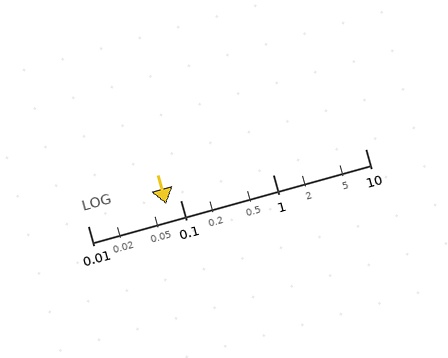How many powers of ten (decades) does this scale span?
The scale spans 3 decades, from 0.01 to 10.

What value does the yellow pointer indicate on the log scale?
The pointer indicates approximately 0.07.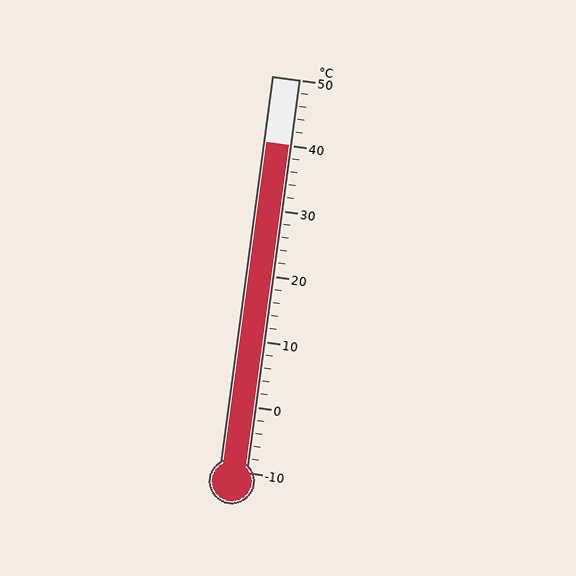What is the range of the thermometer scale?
The thermometer scale ranges from -10°C to 50°C.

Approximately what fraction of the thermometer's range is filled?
The thermometer is filled to approximately 85% of its range.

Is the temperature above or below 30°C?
The temperature is above 30°C.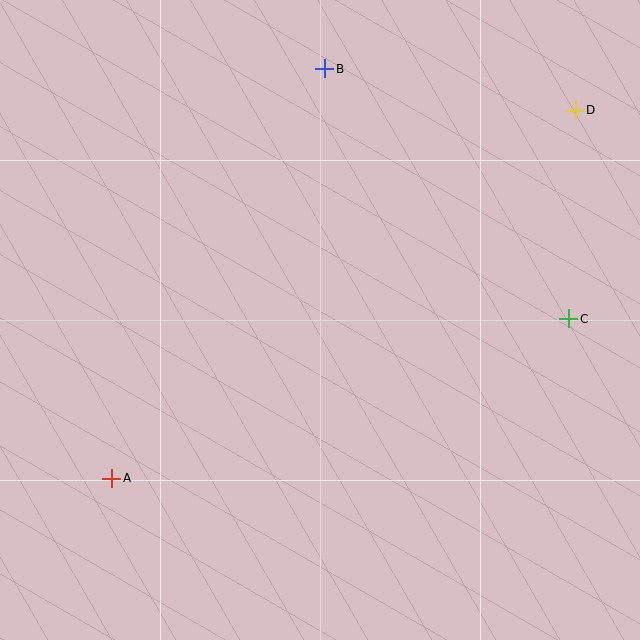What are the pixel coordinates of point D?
Point D is at (575, 110).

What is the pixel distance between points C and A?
The distance between C and A is 484 pixels.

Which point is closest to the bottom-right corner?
Point C is closest to the bottom-right corner.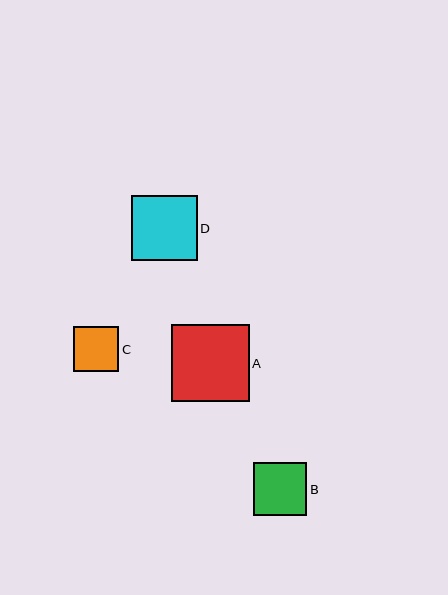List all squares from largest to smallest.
From largest to smallest: A, D, B, C.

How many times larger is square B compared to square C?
Square B is approximately 1.2 times the size of square C.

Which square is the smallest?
Square C is the smallest with a size of approximately 45 pixels.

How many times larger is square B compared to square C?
Square B is approximately 1.2 times the size of square C.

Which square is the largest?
Square A is the largest with a size of approximately 77 pixels.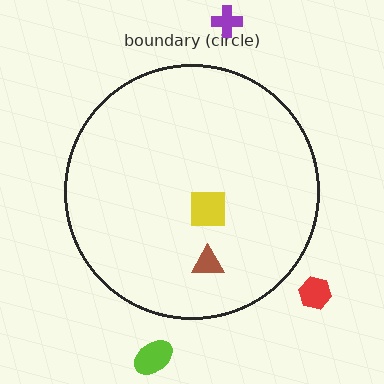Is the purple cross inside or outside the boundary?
Outside.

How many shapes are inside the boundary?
2 inside, 3 outside.